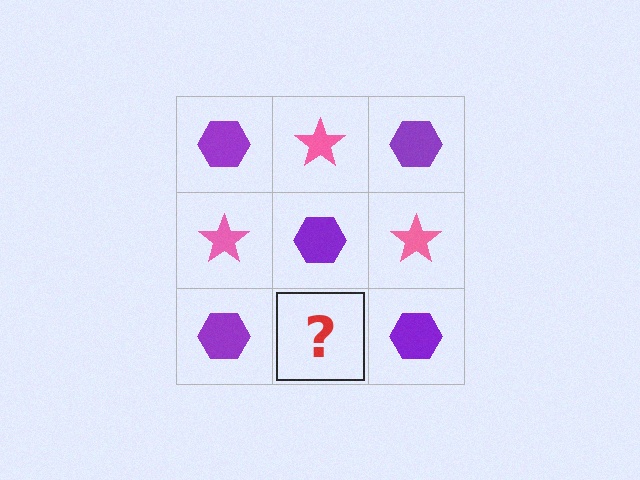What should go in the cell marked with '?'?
The missing cell should contain a pink star.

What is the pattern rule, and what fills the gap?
The rule is that it alternates purple hexagon and pink star in a checkerboard pattern. The gap should be filled with a pink star.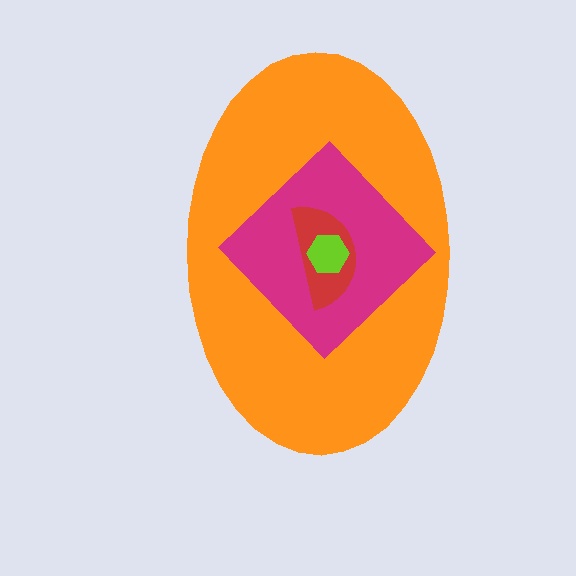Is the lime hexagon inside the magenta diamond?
Yes.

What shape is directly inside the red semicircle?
The lime hexagon.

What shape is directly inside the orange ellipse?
The magenta diamond.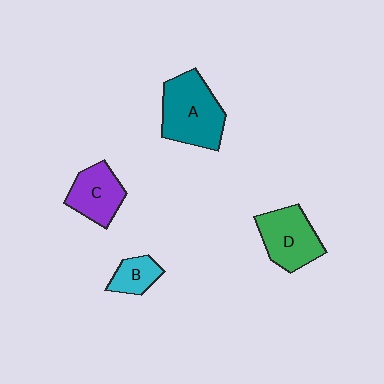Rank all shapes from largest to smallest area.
From largest to smallest: A (teal), D (green), C (purple), B (cyan).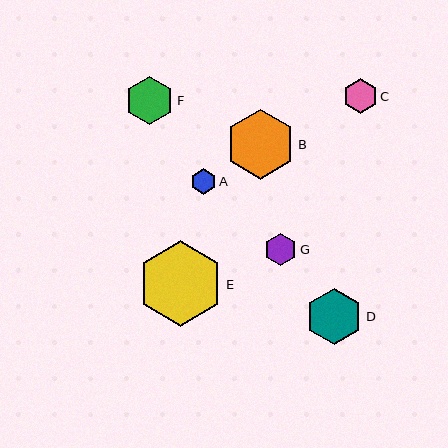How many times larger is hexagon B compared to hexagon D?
Hexagon B is approximately 1.2 times the size of hexagon D.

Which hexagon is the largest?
Hexagon E is the largest with a size of approximately 85 pixels.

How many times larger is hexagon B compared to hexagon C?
Hexagon B is approximately 2.0 times the size of hexagon C.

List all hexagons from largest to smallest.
From largest to smallest: E, B, D, F, C, G, A.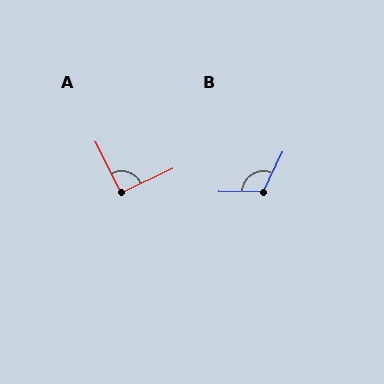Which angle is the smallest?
A, at approximately 91 degrees.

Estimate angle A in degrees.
Approximately 91 degrees.